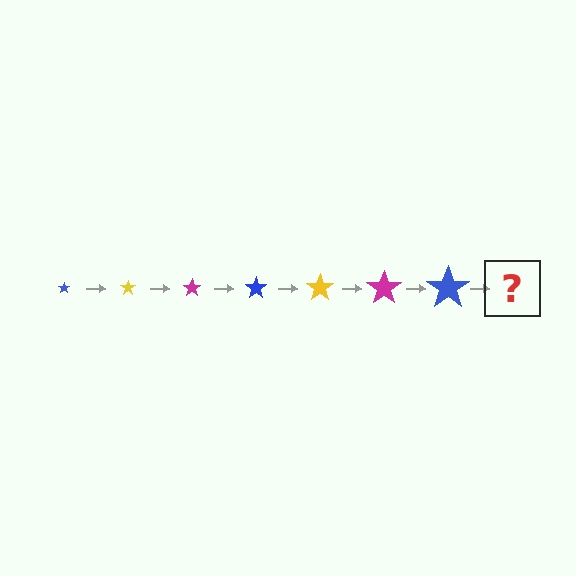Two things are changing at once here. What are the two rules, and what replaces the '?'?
The two rules are that the star grows larger each step and the color cycles through blue, yellow, and magenta. The '?' should be a yellow star, larger than the previous one.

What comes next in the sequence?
The next element should be a yellow star, larger than the previous one.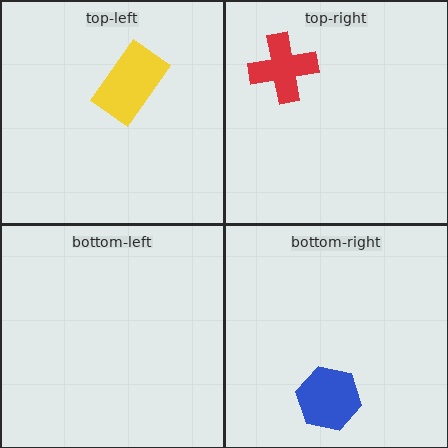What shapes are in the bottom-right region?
The blue hexagon.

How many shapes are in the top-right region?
1.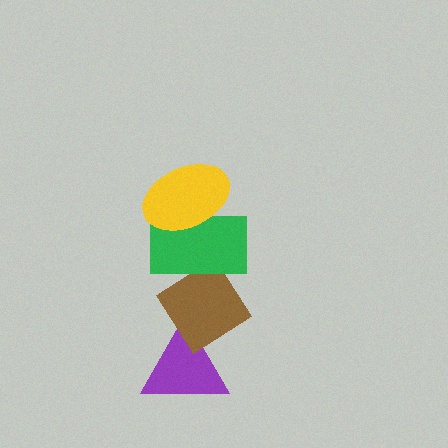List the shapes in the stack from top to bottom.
From top to bottom: the yellow ellipse, the green rectangle, the brown diamond, the purple triangle.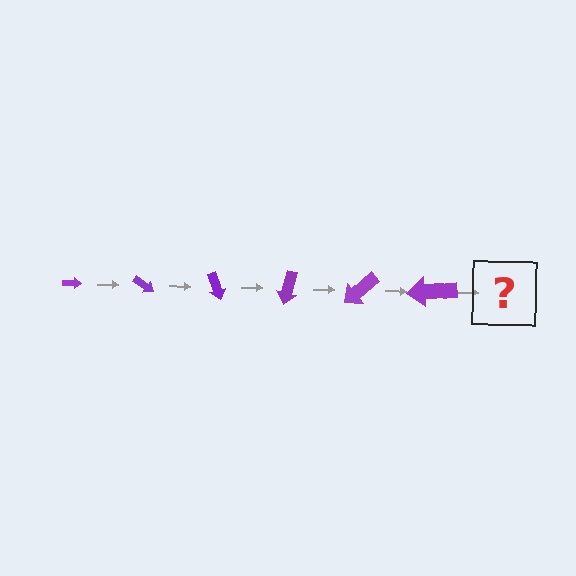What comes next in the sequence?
The next element should be an arrow, larger than the previous one and rotated 210 degrees from the start.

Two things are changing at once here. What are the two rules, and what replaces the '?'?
The two rules are that the arrow grows larger each step and it rotates 35 degrees each step. The '?' should be an arrow, larger than the previous one and rotated 210 degrees from the start.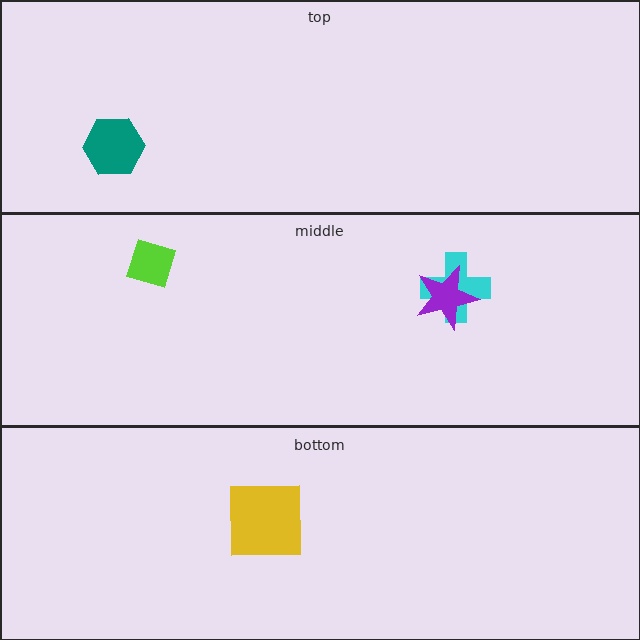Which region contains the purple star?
The middle region.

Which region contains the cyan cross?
The middle region.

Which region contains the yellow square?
The bottom region.